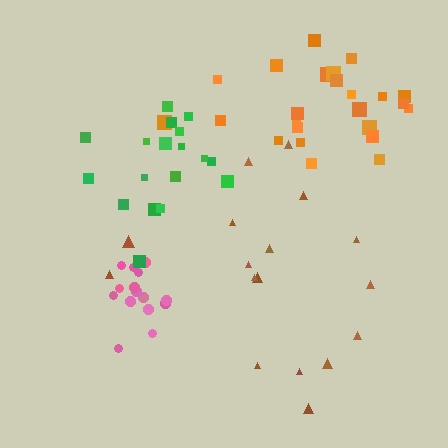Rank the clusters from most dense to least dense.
pink, green, orange, brown.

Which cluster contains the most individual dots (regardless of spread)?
Orange (24).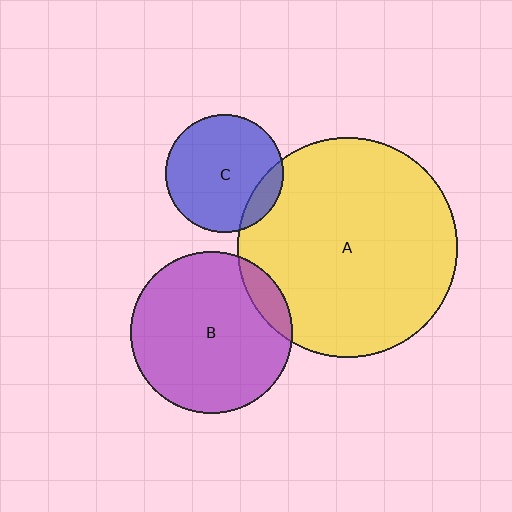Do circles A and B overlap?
Yes.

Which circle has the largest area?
Circle A (yellow).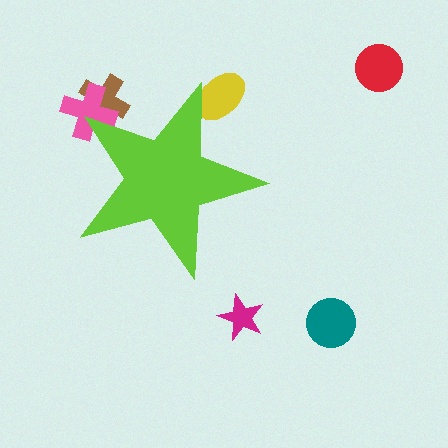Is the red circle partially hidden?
No, the red circle is fully visible.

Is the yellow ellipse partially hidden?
Yes, the yellow ellipse is partially hidden behind the lime star.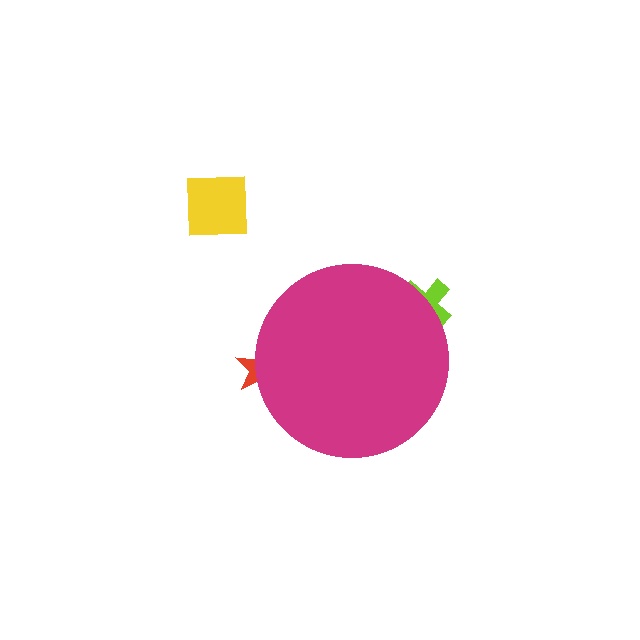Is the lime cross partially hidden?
Yes, the lime cross is partially hidden behind the magenta circle.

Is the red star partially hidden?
Yes, the red star is partially hidden behind the magenta circle.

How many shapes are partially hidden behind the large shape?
2 shapes are partially hidden.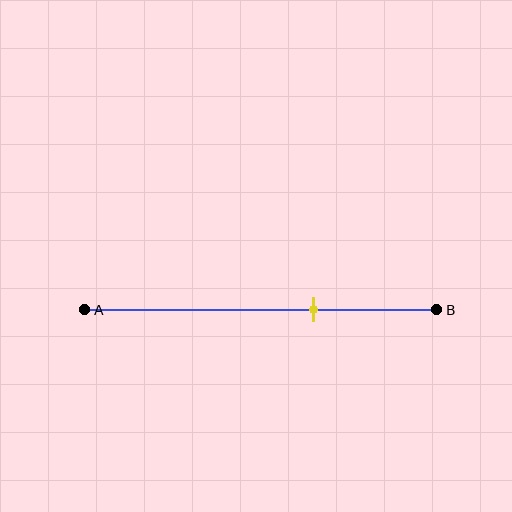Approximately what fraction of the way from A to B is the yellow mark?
The yellow mark is approximately 65% of the way from A to B.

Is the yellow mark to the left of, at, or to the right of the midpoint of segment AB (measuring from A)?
The yellow mark is to the right of the midpoint of segment AB.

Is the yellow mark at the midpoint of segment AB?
No, the mark is at about 65% from A, not at the 50% midpoint.